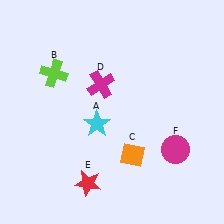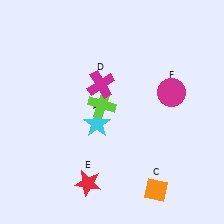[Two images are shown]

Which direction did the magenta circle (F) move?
The magenta circle (F) moved up.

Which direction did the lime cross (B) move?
The lime cross (B) moved right.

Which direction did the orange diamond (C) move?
The orange diamond (C) moved down.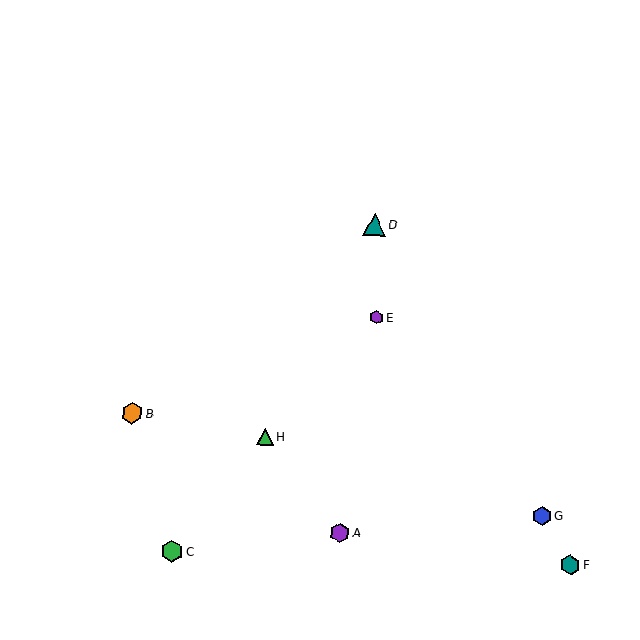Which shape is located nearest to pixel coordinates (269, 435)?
The green triangle (labeled H) at (265, 436) is nearest to that location.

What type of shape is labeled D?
Shape D is a teal triangle.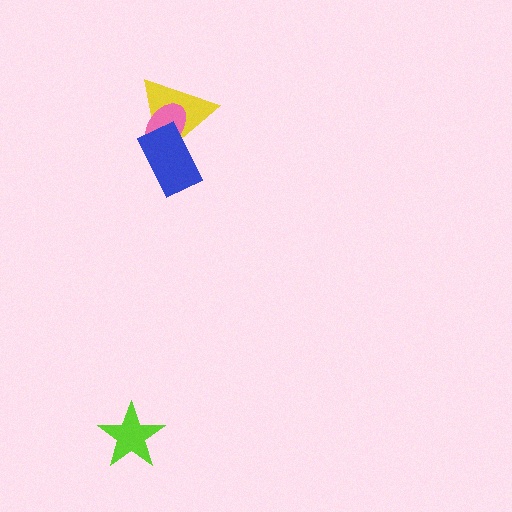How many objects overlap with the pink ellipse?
2 objects overlap with the pink ellipse.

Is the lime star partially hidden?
No, no other shape covers it.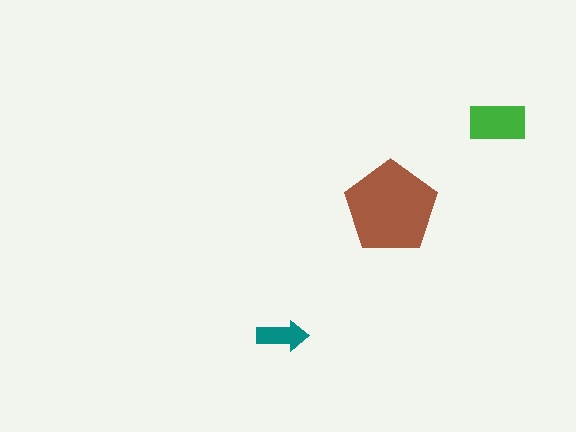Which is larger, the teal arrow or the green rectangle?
The green rectangle.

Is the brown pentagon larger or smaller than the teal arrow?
Larger.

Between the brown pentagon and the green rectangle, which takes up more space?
The brown pentagon.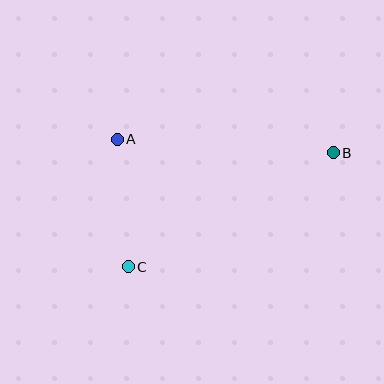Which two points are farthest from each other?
Points B and C are farthest from each other.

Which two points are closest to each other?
Points A and C are closest to each other.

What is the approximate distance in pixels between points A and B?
The distance between A and B is approximately 216 pixels.